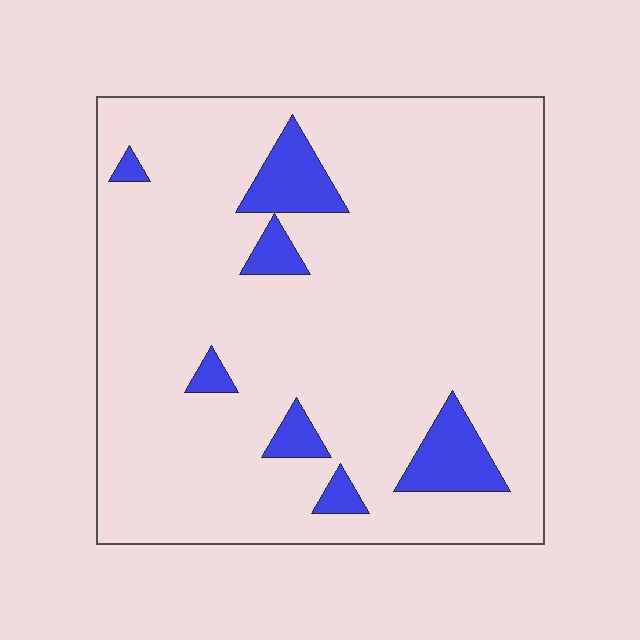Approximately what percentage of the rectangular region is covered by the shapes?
Approximately 10%.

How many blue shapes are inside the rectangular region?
7.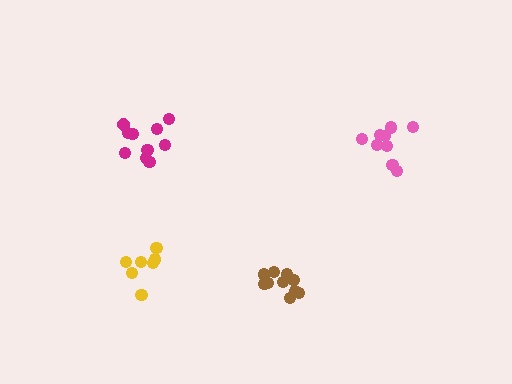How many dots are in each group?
Group 1: 10 dots, Group 2: 7 dots, Group 3: 9 dots, Group 4: 10 dots (36 total).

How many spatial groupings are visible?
There are 4 spatial groupings.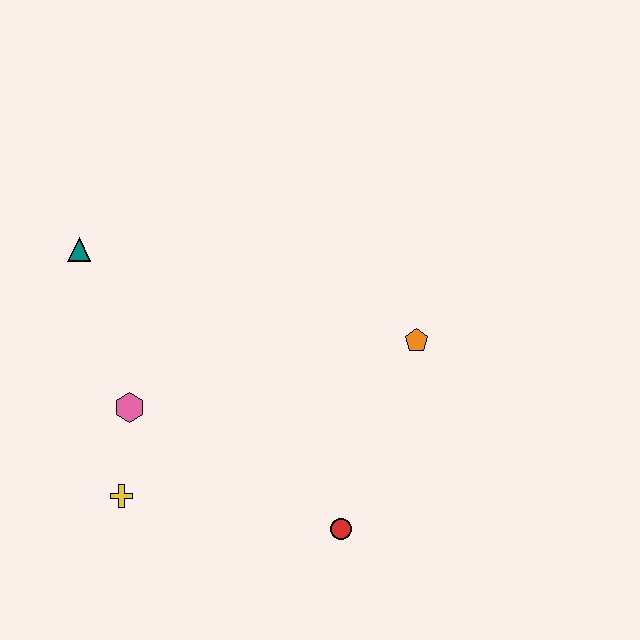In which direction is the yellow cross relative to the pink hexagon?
The yellow cross is below the pink hexagon.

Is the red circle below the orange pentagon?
Yes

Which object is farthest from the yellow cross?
The orange pentagon is farthest from the yellow cross.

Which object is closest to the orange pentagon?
The red circle is closest to the orange pentagon.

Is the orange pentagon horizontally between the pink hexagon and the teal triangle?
No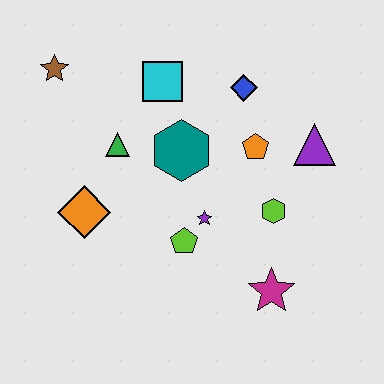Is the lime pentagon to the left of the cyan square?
No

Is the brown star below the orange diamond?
No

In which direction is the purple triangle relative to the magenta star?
The purple triangle is above the magenta star.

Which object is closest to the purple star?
The lime pentagon is closest to the purple star.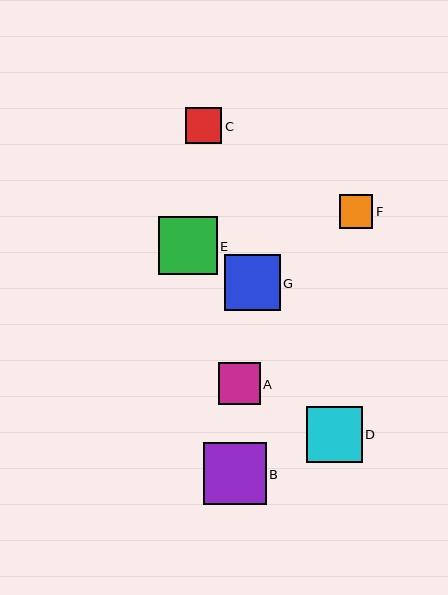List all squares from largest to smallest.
From largest to smallest: B, E, D, G, A, C, F.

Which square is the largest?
Square B is the largest with a size of approximately 63 pixels.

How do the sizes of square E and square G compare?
Square E and square G are approximately the same size.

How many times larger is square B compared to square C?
Square B is approximately 1.7 times the size of square C.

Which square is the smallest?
Square F is the smallest with a size of approximately 33 pixels.